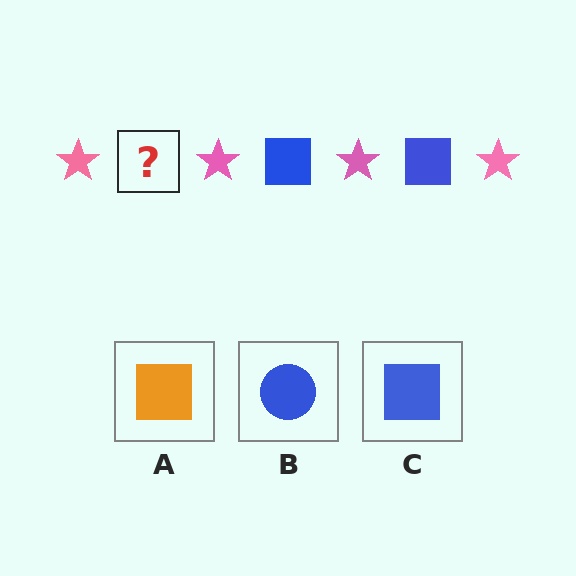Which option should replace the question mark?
Option C.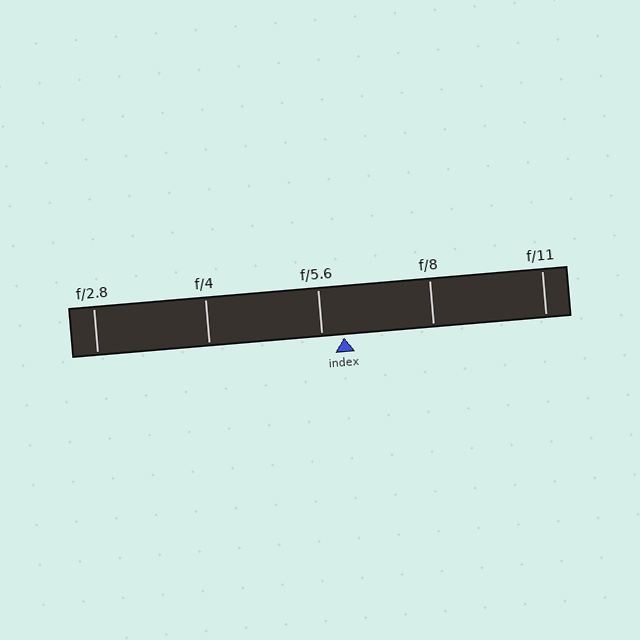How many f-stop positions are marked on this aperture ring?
There are 5 f-stop positions marked.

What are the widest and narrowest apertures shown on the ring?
The widest aperture shown is f/2.8 and the narrowest is f/11.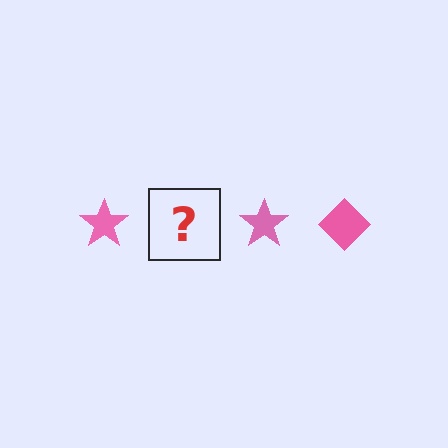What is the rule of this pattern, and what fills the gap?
The rule is that the pattern cycles through star, diamond shapes in pink. The gap should be filled with a pink diamond.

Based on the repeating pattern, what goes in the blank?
The blank should be a pink diamond.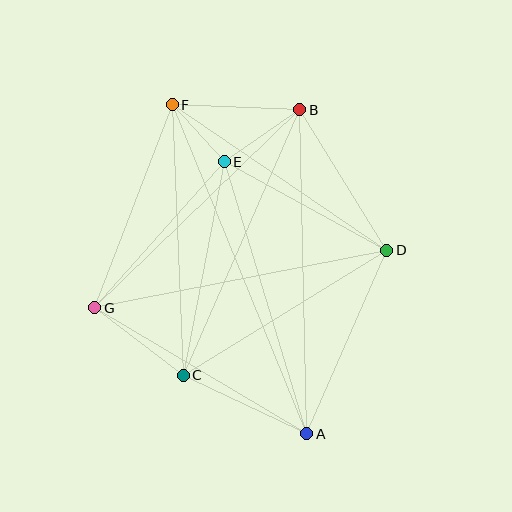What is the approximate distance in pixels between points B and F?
The distance between B and F is approximately 127 pixels.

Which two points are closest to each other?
Points E and F are closest to each other.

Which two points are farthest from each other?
Points A and F are farthest from each other.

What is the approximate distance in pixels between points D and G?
The distance between D and G is approximately 297 pixels.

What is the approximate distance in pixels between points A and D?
The distance between A and D is approximately 200 pixels.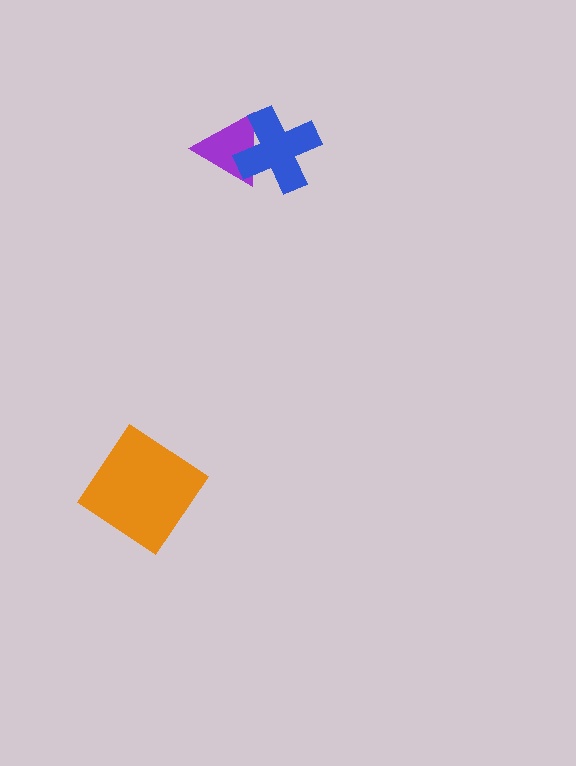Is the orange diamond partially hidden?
No, no other shape covers it.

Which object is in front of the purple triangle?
The blue cross is in front of the purple triangle.